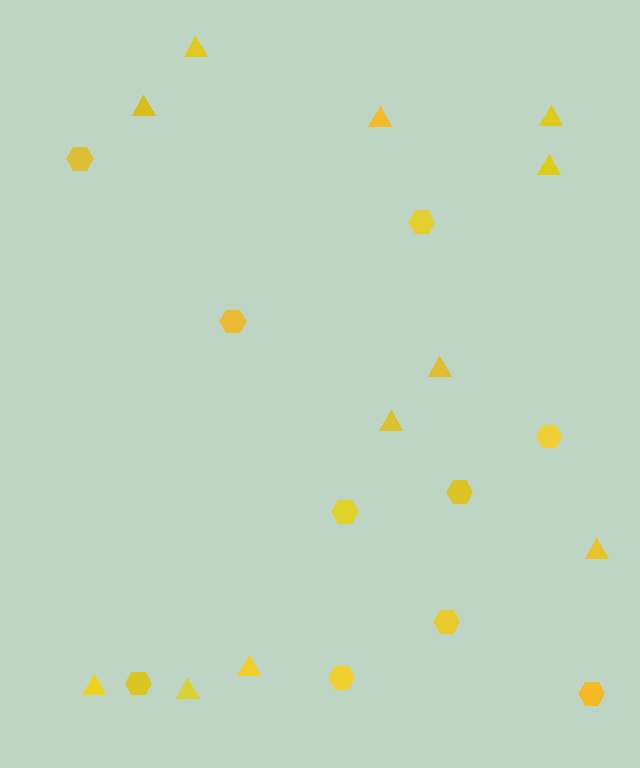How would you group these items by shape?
There are 2 groups: one group of hexagons (10) and one group of triangles (11).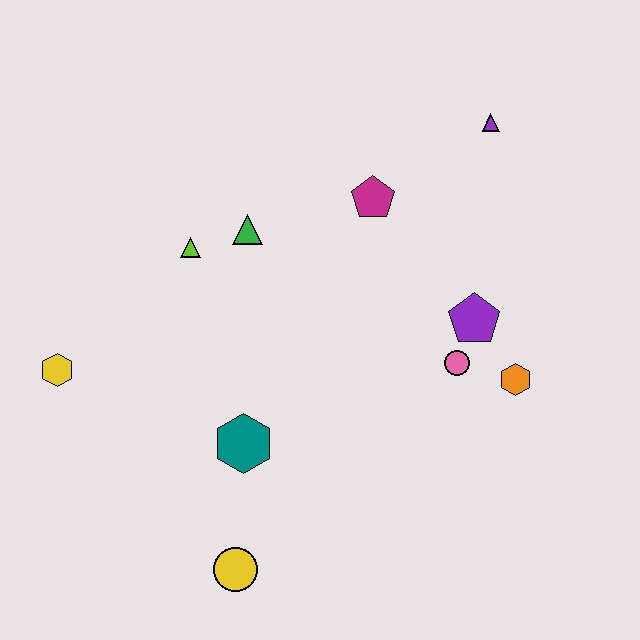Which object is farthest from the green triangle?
The yellow circle is farthest from the green triangle.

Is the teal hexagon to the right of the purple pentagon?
No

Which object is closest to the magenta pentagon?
The green triangle is closest to the magenta pentagon.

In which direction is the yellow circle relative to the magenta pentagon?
The yellow circle is below the magenta pentagon.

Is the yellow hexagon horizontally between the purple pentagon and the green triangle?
No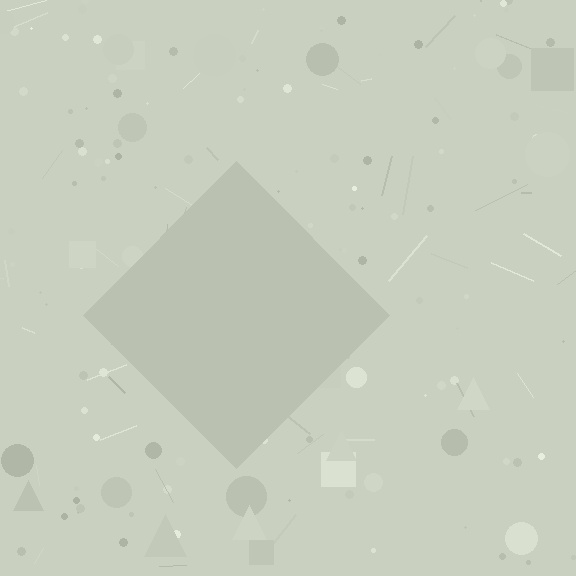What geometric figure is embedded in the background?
A diamond is embedded in the background.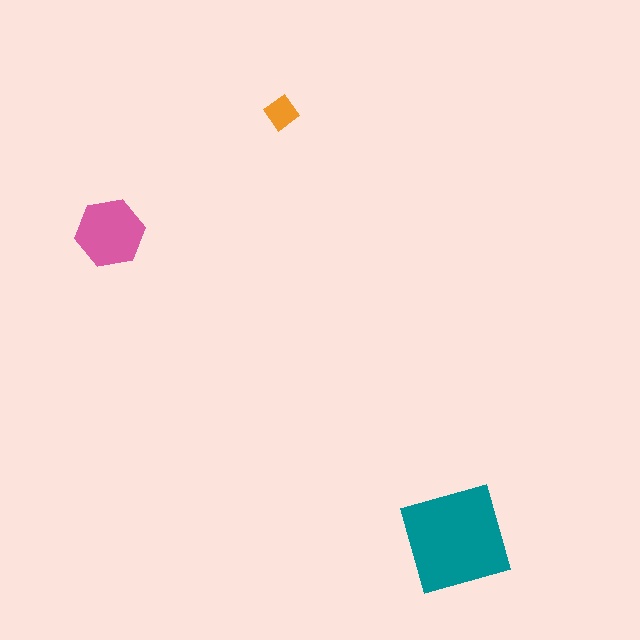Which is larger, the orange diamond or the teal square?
The teal square.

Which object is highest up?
The orange diamond is topmost.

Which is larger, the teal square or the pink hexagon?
The teal square.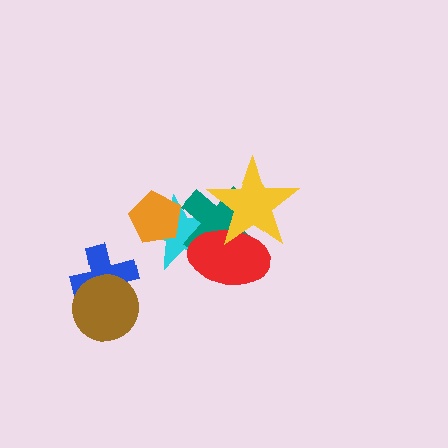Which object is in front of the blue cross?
The brown circle is in front of the blue cross.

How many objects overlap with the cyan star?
4 objects overlap with the cyan star.